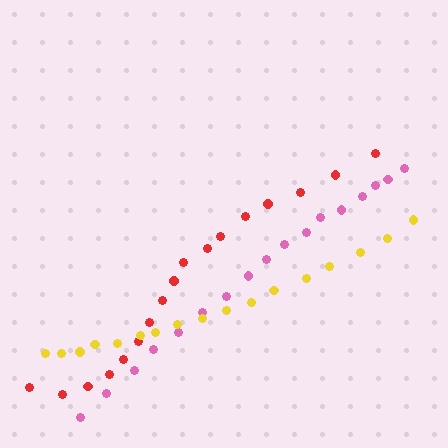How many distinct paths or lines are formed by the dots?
There are 3 distinct paths.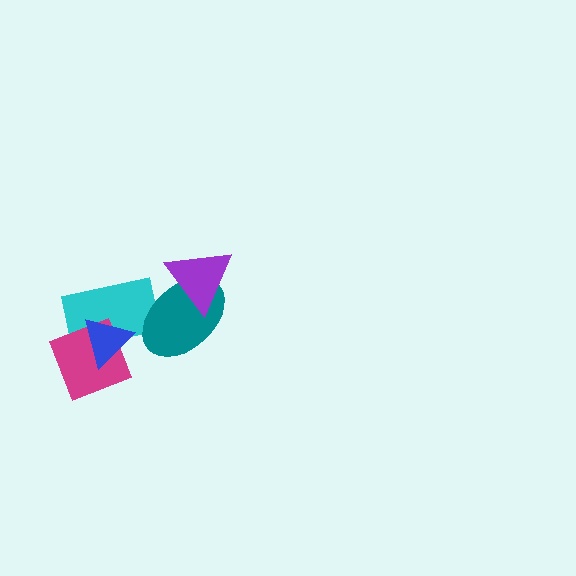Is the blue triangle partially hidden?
No, no other shape covers it.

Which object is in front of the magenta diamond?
The blue triangle is in front of the magenta diamond.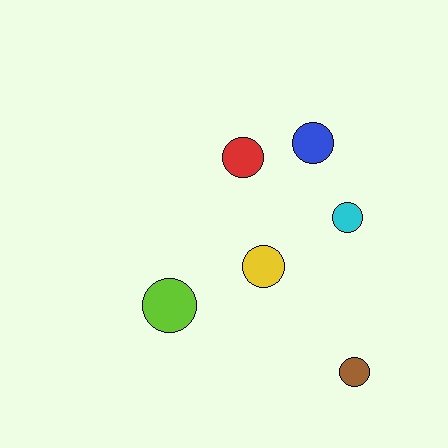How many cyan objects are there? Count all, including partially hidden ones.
There is 1 cyan object.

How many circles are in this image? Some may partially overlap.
There are 6 circles.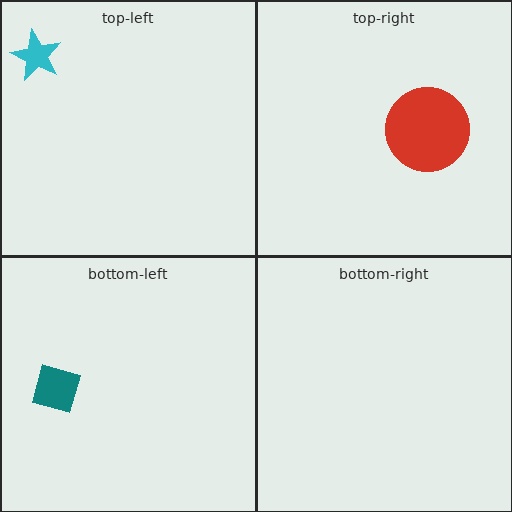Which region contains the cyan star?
The top-left region.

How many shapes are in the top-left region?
1.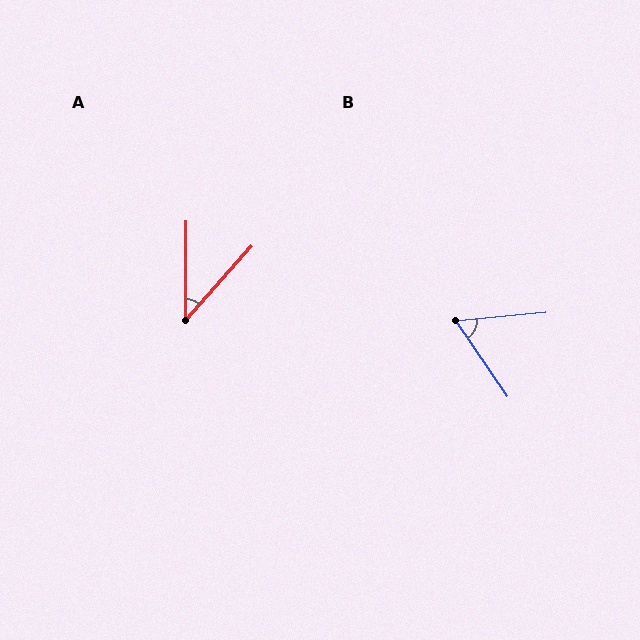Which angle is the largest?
B, at approximately 61 degrees.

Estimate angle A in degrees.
Approximately 41 degrees.